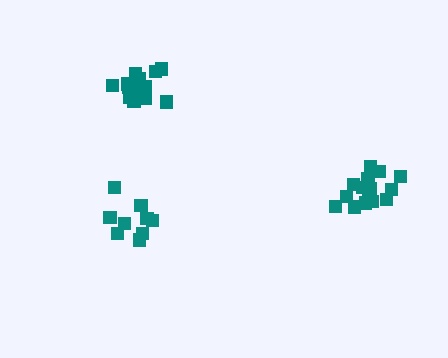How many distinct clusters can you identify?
There are 3 distinct clusters.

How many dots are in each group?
Group 1: 15 dots, Group 2: 15 dots, Group 3: 9 dots (39 total).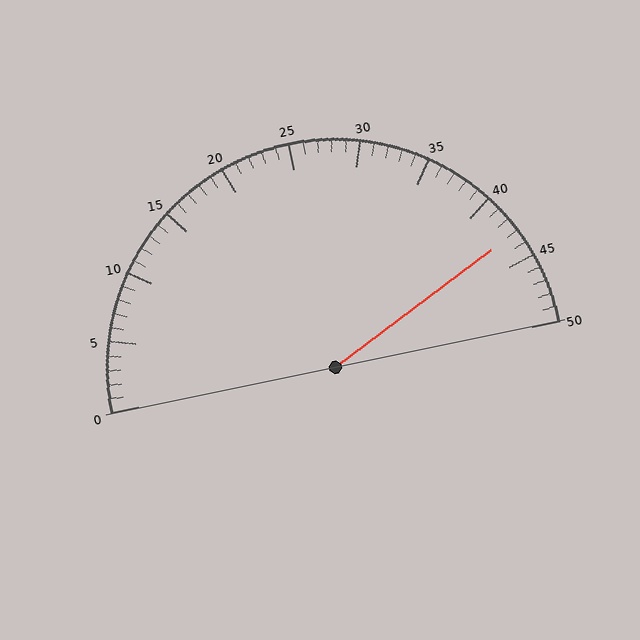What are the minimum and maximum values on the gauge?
The gauge ranges from 0 to 50.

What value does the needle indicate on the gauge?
The needle indicates approximately 43.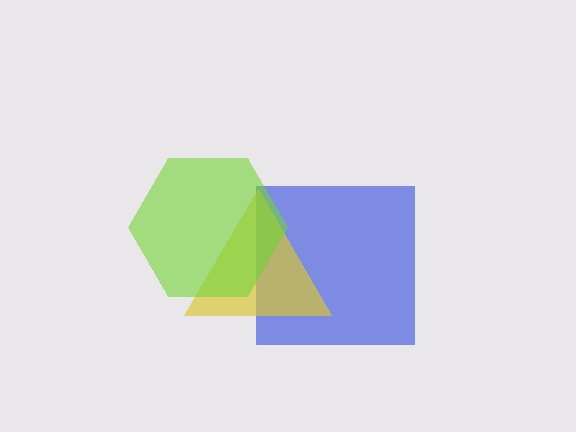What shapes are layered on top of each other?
The layered shapes are: a blue square, a yellow triangle, a lime hexagon.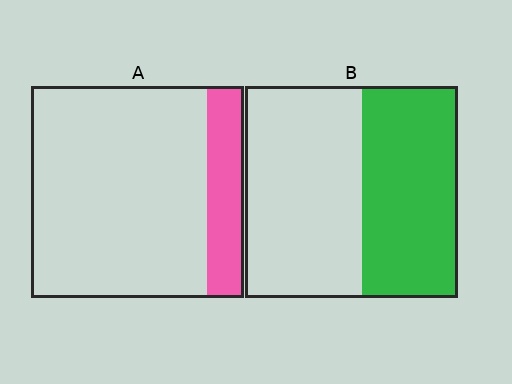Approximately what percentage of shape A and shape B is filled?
A is approximately 15% and B is approximately 45%.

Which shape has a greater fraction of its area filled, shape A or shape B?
Shape B.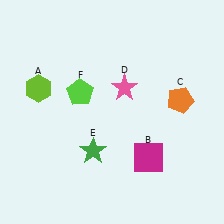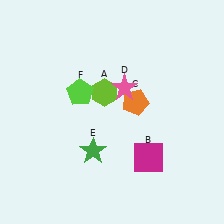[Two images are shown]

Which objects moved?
The objects that moved are: the lime hexagon (A), the orange pentagon (C).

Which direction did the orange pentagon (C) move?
The orange pentagon (C) moved left.